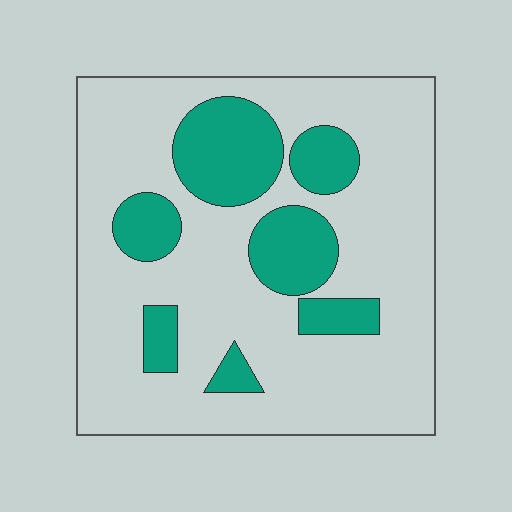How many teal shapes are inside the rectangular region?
7.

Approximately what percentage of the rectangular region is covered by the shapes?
Approximately 25%.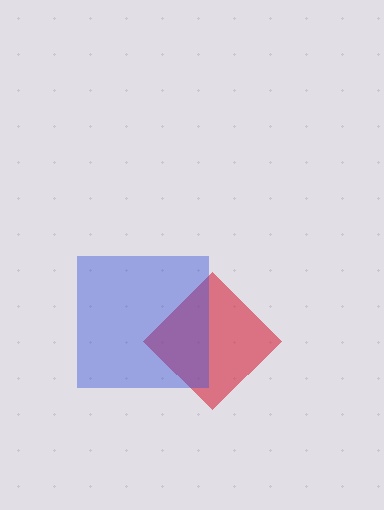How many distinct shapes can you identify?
There are 2 distinct shapes: a red diamond, a blue square.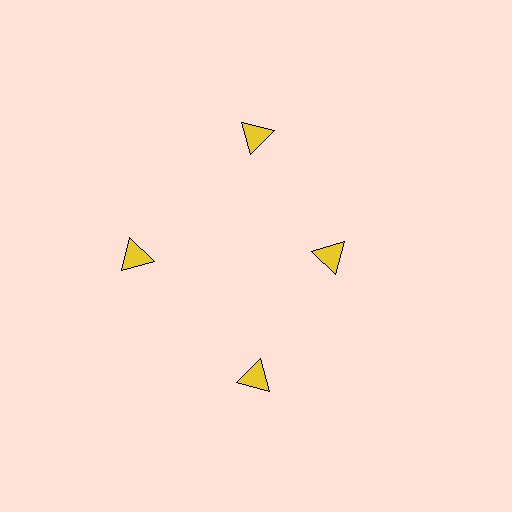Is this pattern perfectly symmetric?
No. The 4 yellow triangles are arranged in a ring, but one element near the 3 o'clock position is pulled inward toward the center, breaking the 4-fold rotational symmetry.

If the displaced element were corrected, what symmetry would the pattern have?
It would have 4-fold rotational symmetry — the pattern would map onto itself every 90 degrees.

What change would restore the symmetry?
The symmetry would be restored by moving it outward, back onto the ring so that all 4 triangles sit at equal angles and equal distance from the center.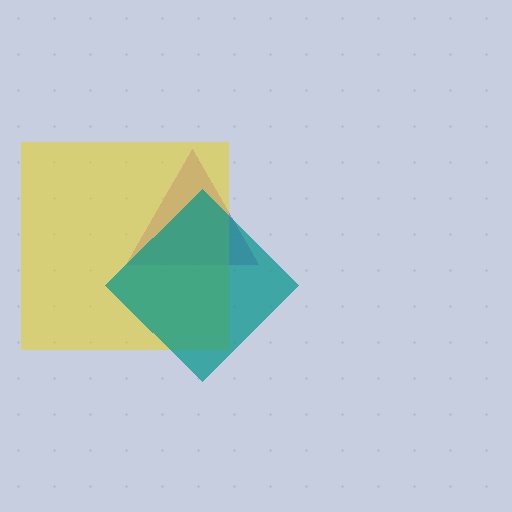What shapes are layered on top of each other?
The layered shapes are: a purple triangle, a yellow square, a teal diamond.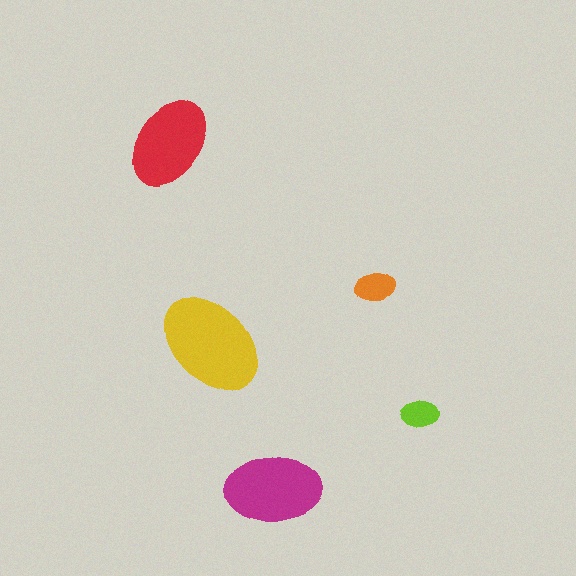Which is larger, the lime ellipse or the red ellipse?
The red one.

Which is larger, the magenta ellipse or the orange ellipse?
The magenta one.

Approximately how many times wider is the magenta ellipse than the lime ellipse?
About 2.5 times wider.